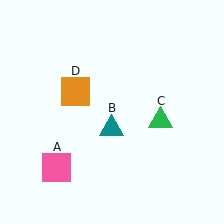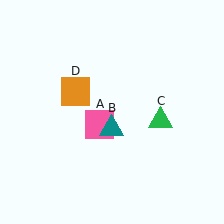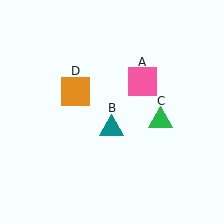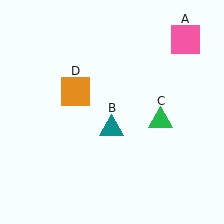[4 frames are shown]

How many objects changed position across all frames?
1 object changed position: pink square (object A).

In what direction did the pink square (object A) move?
The pink square (object A) moved up and to the right.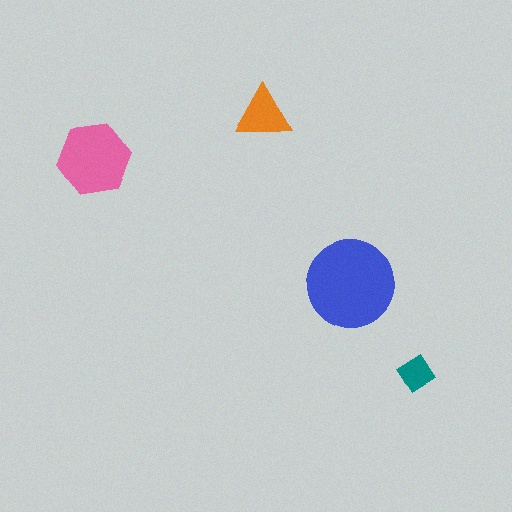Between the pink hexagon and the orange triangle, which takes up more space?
The pink hexagon.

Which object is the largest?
The blue circle.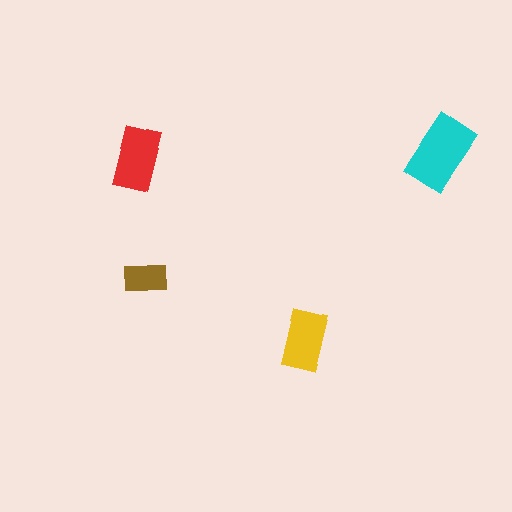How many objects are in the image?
There are 4 objects in the image.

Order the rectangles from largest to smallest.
the cyan one, the red one, the yellow one, the brown one.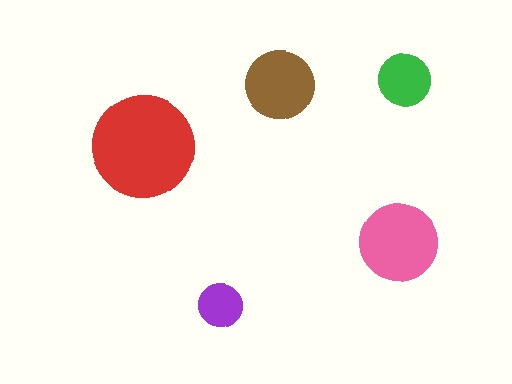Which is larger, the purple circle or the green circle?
The green one.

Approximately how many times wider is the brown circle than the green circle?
About 1.5 times wider.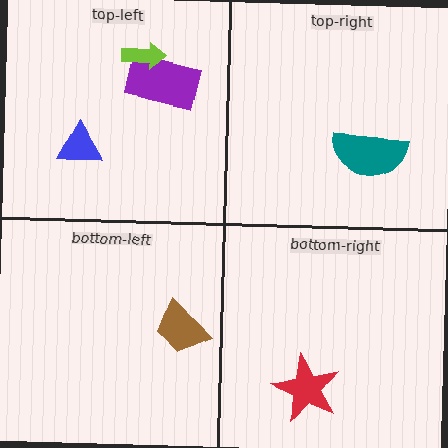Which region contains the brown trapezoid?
The bottom-left region.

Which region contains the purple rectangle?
The top-left region.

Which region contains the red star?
The bottom-right region.